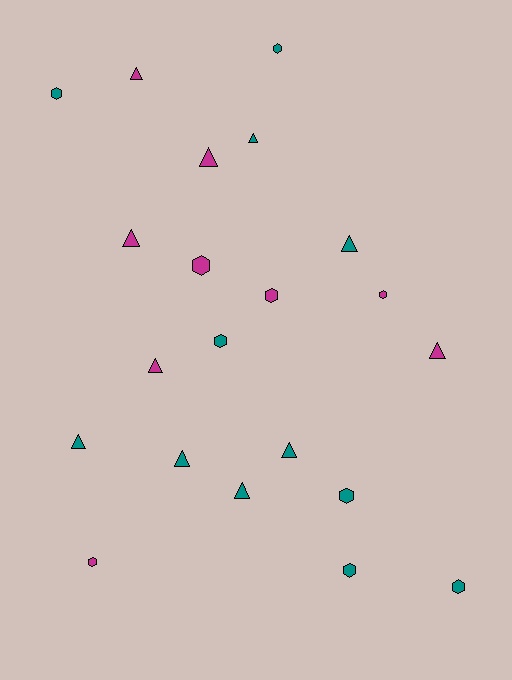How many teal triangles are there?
There are 6 teal triangles.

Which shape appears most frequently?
Triangle, with 11 objects.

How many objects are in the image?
There are 21 objects.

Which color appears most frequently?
Teal, with 12 objects.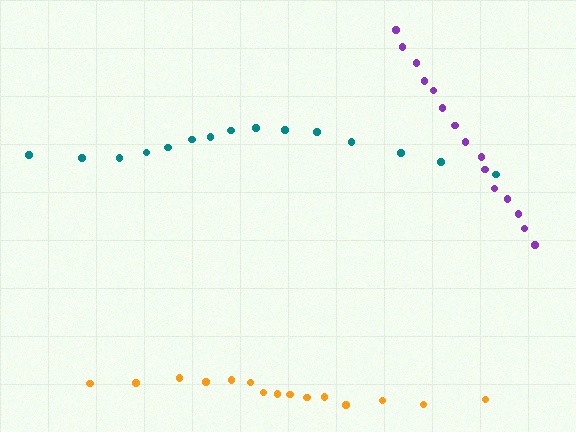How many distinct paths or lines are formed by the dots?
There are 3 distinct paths.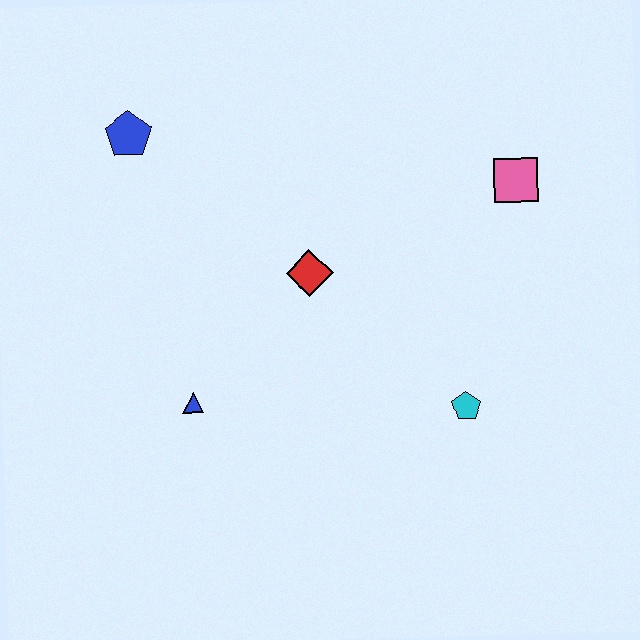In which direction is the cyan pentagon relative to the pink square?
The cyan pentagon is below the pink square.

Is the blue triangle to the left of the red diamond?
Yes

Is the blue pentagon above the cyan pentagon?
Yes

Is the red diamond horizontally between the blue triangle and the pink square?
Yes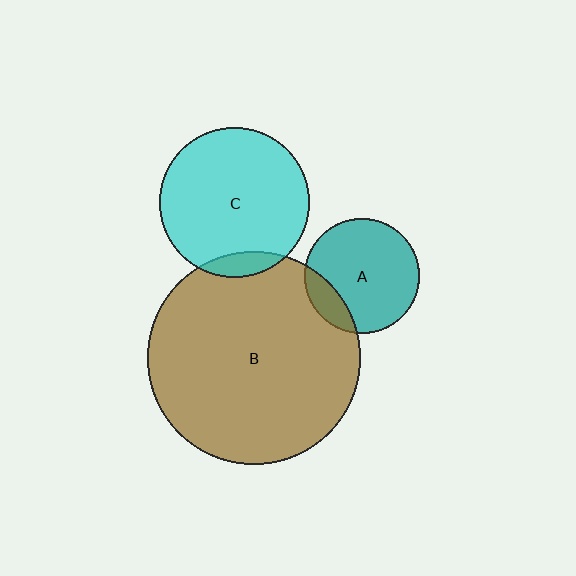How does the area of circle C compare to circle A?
Approximately 1.7 times.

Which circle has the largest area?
Circle B (brown).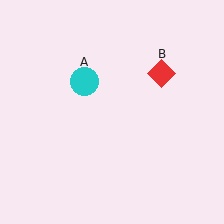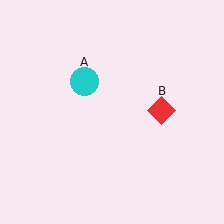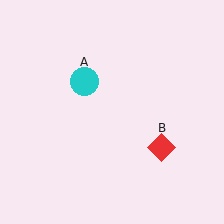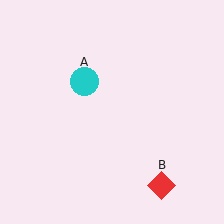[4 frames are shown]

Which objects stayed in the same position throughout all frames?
Cyan circle (object A) remained stationary.